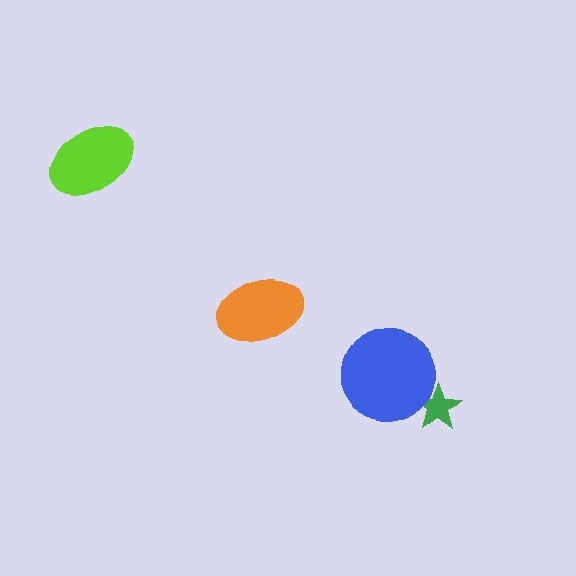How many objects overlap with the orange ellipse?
0 objects overlap with the orange ellipse.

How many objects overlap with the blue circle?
1 object overlaps with the blue circle.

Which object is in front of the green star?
The blue circle is in front of the green star.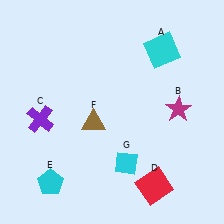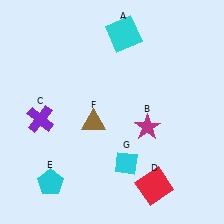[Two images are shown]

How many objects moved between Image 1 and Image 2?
2 objects moved between the two images.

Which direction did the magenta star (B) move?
The magenta star (B) moved left.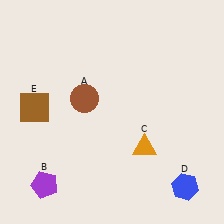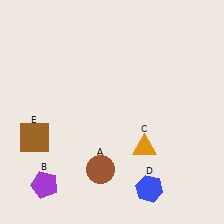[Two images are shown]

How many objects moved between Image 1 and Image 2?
3 objects moved between the two images.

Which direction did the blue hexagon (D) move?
The blue hexagon (D) moved left.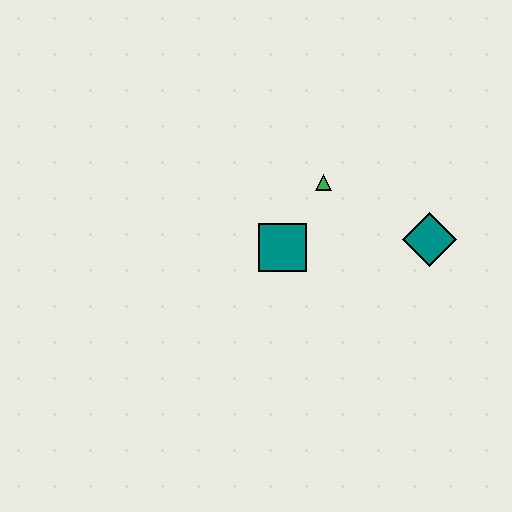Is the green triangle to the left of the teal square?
No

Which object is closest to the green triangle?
The teal square is closest to the green triangle.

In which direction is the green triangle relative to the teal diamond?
The green triangle is to the left of the teal diamond.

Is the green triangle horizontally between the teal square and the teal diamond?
Yes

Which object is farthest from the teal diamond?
The teal square is farthest from the teal diamond.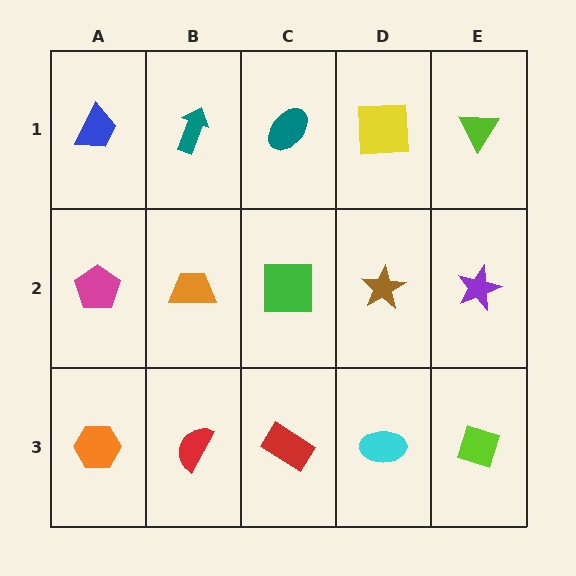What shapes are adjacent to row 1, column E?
A purple star (row 2, column E), a yellow square (row 1, column D).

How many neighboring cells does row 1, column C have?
3.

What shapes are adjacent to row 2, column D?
A yellow square (row 1, column D), a cyan ellipse (row 3, column D), a green square (row 2, column C), a purple star (row 2, column E).